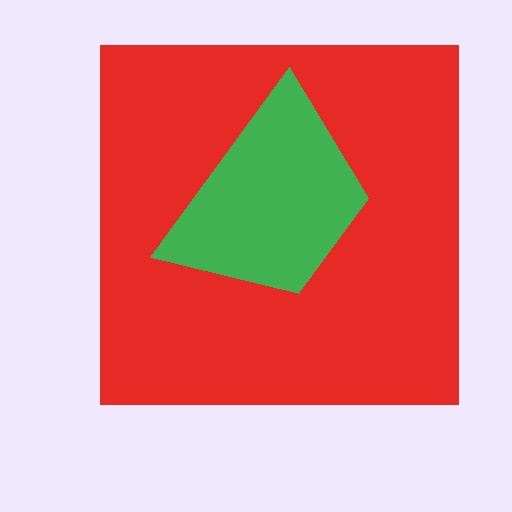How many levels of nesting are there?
2.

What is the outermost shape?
The red square.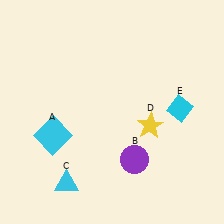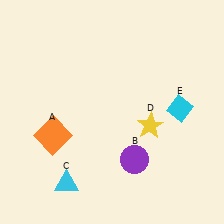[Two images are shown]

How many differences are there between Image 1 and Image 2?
There is 1 difference between the two images.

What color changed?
The square (A) changed from cyan in Image 1 to orange in Image 2.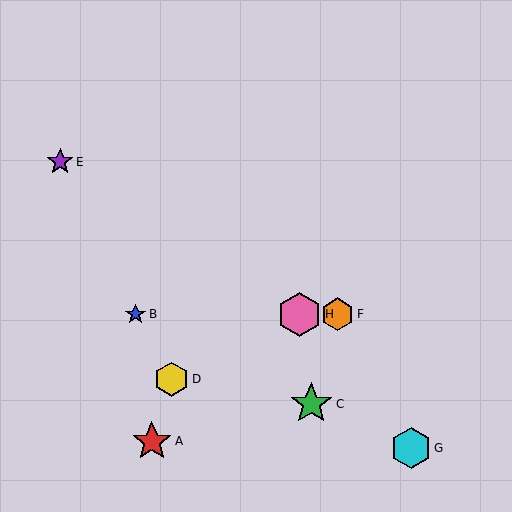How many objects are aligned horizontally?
3 objects (B, F, H) are aligned horizontally.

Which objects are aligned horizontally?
Objects B, F, H are aligned horizontally.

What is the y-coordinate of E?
Object E is at y≈162.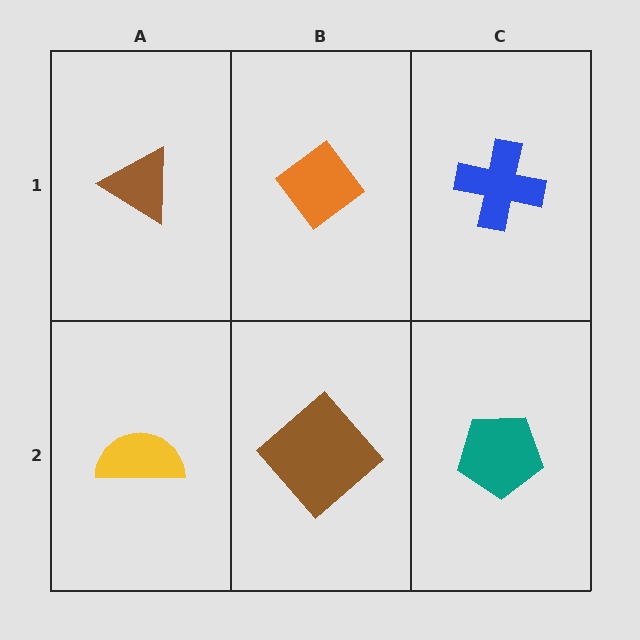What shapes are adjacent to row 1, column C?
A teal pentagon (row 2, column C), an orange diamond (row 1, column B).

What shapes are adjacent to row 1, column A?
A yellow semicircle (row 2, column A), an orange diamond (row 1, column B).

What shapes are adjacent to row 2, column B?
An orange diamond (row 1, column B), a yellow semicircle (row 2, column A), a teal pentagon (row 2, column C).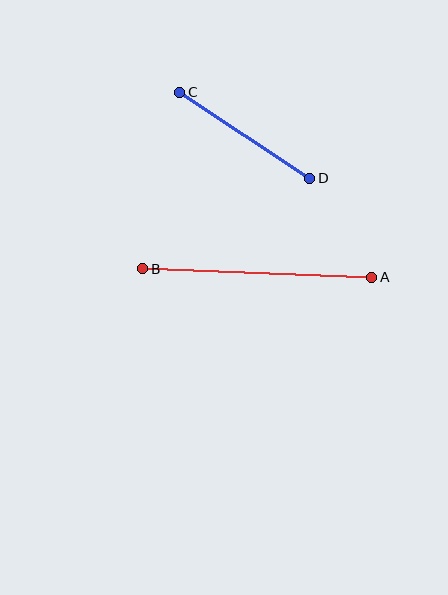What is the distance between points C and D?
The distance is approximately 156 pixels.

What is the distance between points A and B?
The distance is approximately 229 pixels.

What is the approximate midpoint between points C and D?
The midpoint is at approximately (245, 135) pixels.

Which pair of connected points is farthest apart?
Points A and B are farthest apart.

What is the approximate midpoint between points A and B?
The midpoint is at approximately (257, 273) pixels.